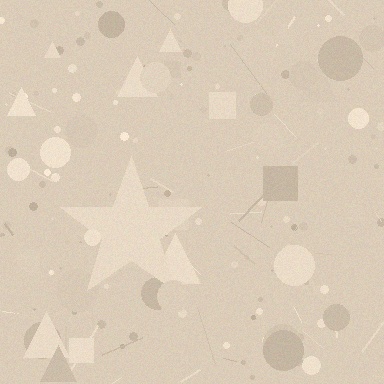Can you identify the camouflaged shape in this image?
The camouflaged shape is a star.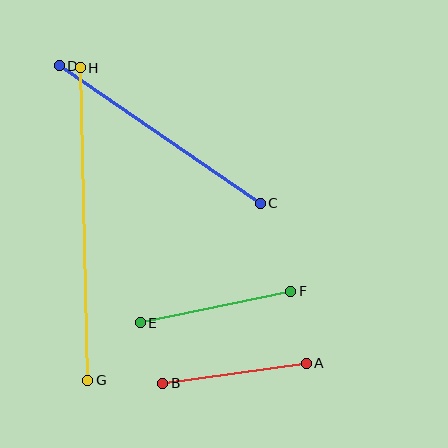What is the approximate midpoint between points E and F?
The midpoint is at approximately (216, 307) pixels.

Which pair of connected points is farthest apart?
Points G and H are farthest apart.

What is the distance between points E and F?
The distance is approximately 154 pixels.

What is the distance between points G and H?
The distance is approximately 313 pixels.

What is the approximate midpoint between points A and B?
The midpoint is at approximately (234, 373) pixels.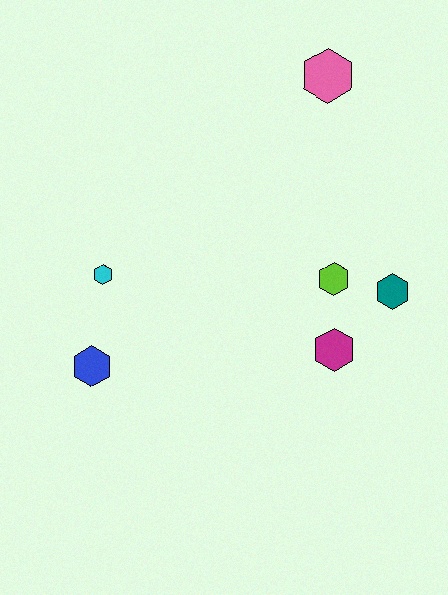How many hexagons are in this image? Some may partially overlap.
There are 6 hexagons.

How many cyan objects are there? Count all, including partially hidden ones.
There is 1 cyan object.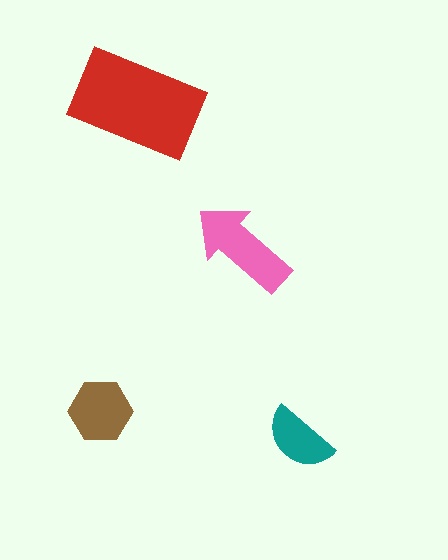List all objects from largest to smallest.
The red rectangle, the pink arrow, the brown hexagon, the teal semicircle.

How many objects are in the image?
There are 4 objects in the image.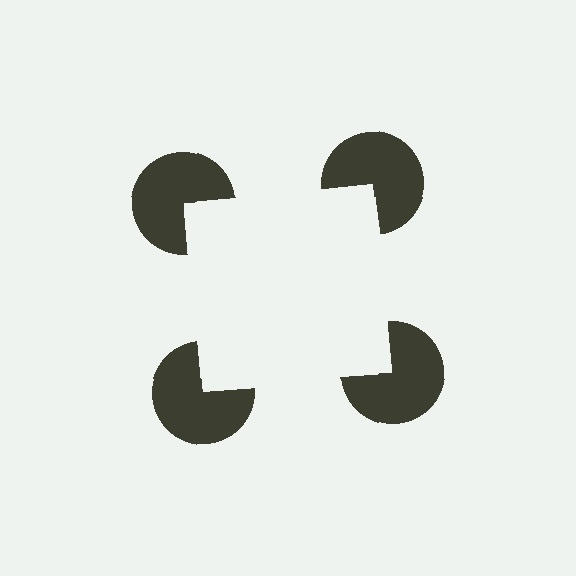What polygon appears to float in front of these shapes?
An illusory square — its edges are inferred from the aligned wedge cuts in the pac-man discs, not physically drawn.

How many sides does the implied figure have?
4 sides.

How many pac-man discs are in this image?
There are 4 — one at each vertex of the illusory square.